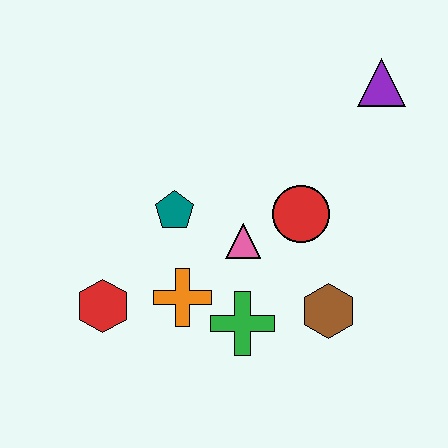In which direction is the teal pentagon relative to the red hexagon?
The teal pentagon is above the red hexagon.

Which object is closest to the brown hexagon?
The green cross is closest to the brown hexagon.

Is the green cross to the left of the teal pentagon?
No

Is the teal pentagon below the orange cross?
No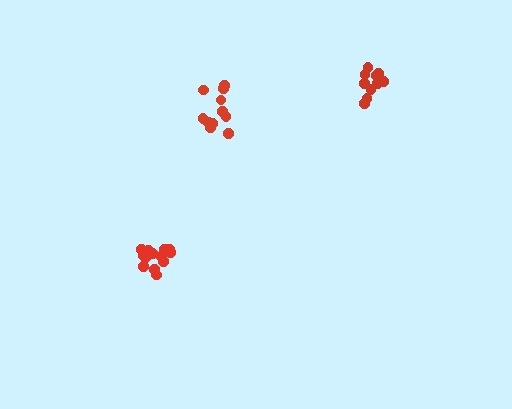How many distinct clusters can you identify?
There are 3 distinct clusters.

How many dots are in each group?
Group 1: 13 dots, Group 2: 10 dots, Group 3: 11 dots (34 total).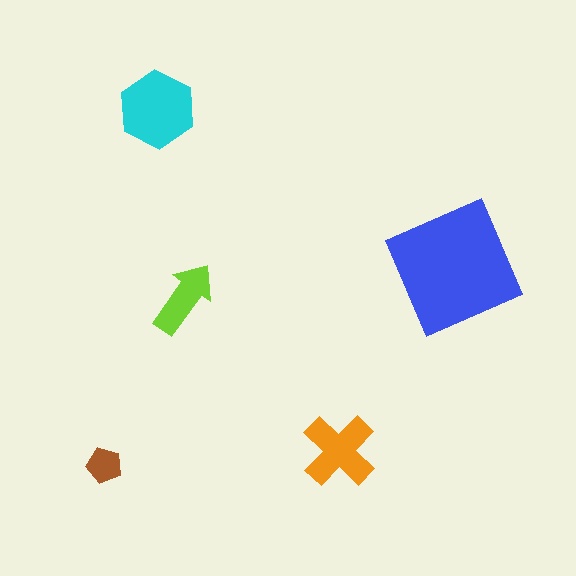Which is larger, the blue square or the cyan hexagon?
The blue square.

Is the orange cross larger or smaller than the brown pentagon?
Larger.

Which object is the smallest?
The brown pentagon.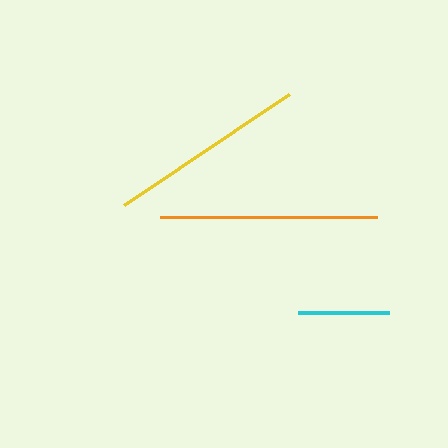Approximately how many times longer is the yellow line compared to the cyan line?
The yellow line is approximately 2.2 times the length of the cyan line.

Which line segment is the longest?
The orange line is the longest at approximately 217 pixels.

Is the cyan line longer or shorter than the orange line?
The orange line is longer than the cyan line.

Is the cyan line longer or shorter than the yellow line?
The yellow line is longer than the cyan line.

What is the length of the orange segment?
The orange segment is approximately 217 pixels long.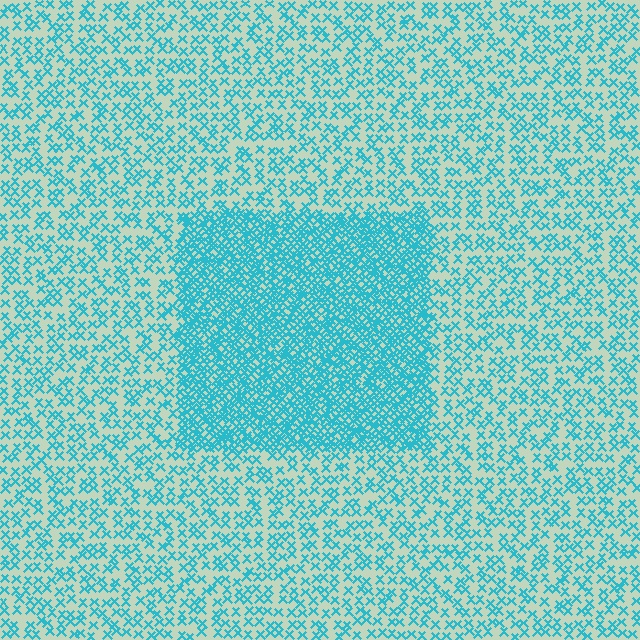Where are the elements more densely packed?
The elements are more densely packed inside the rectangle boundary.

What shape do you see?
I see a rectangle.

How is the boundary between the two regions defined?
The boundary is defined by a change in element density (approximately 2.6x ratio). All elements are the same color, size, and shape.